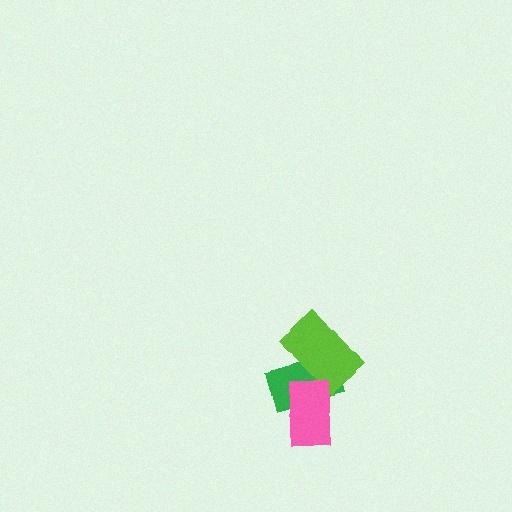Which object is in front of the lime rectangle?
The pink rectangle is in front of the lime rectangle.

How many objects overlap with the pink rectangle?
2 objects overlap with the pink rectangle.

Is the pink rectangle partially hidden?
No, no other shape covers it.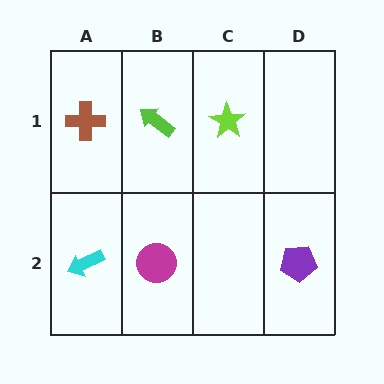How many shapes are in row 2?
3 shapes.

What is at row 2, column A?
A cyan arrow.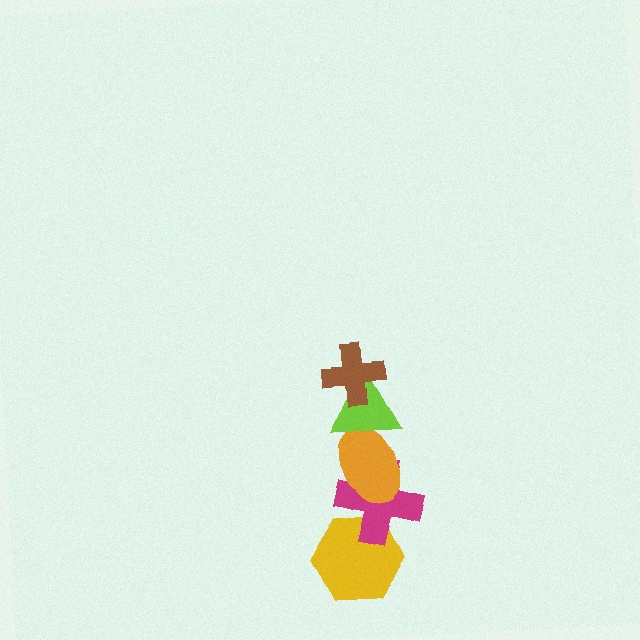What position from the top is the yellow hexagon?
The yellow hexagon is 5th from the top.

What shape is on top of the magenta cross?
The orange ellipse is on top of the magenta cross.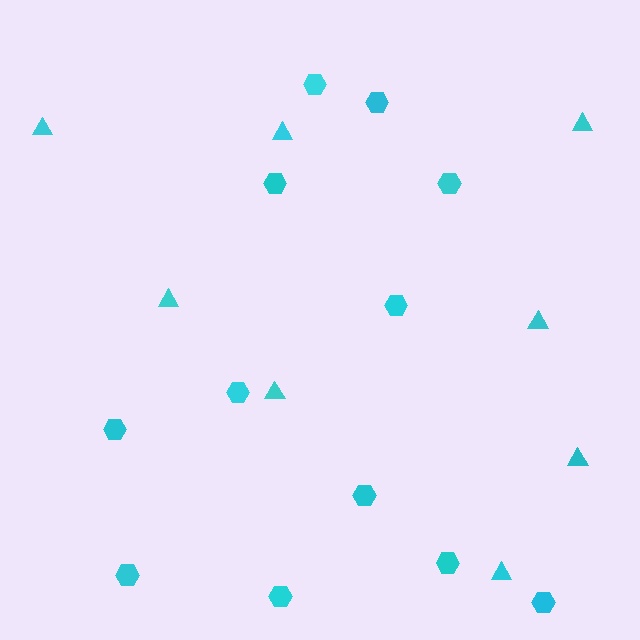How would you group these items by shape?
There are 2 groups: one group of triangles (8) and one group of hexagons (12).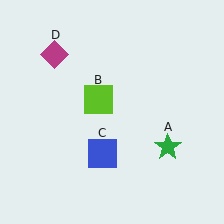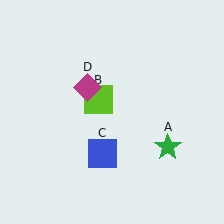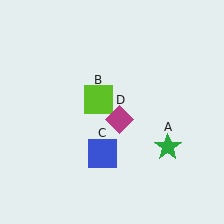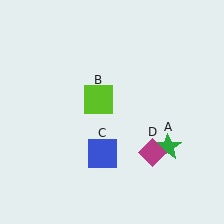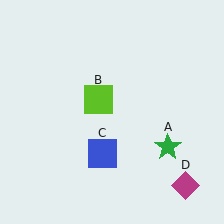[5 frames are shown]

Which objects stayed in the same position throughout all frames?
Green star (object A) and lime square (object B) and blue square (object C) remained stationary.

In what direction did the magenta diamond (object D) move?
The magenta diamond (object D) moved down and to the right.